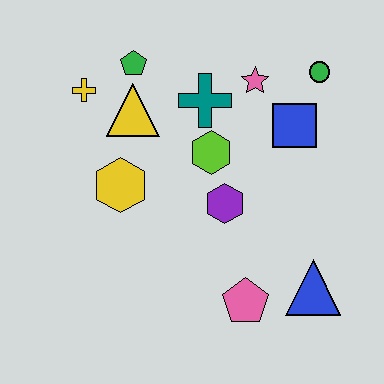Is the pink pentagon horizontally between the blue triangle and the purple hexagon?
Yes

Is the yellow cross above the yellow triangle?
Yes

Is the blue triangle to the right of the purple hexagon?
Yes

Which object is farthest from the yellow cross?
The blue triangle is farthest from the yellow cross.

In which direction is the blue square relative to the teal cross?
The blue square is to the right of the teal cross.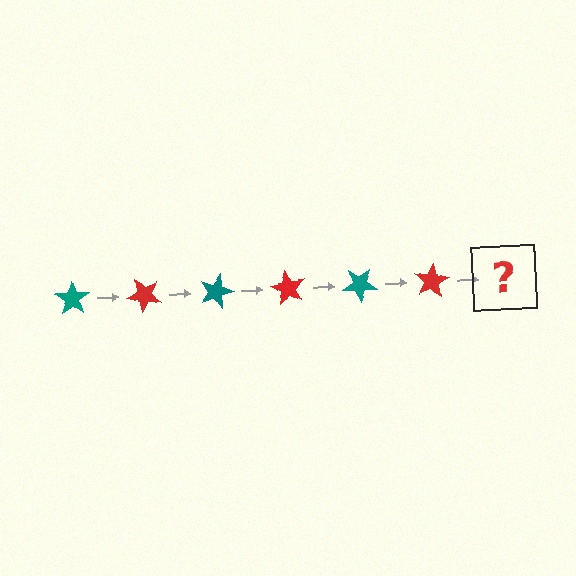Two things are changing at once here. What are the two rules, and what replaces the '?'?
The two rules are that it rotates 45 degrees each step and the color cycles through teal and red. The '?' should be a teal star, rotated 270 degrees from the start.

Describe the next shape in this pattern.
It should be a teal star, rotated 270 degrees from the start.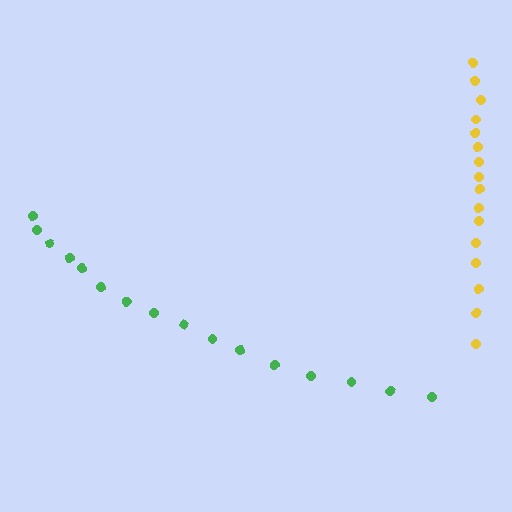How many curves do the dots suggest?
There are 2 distinct paths.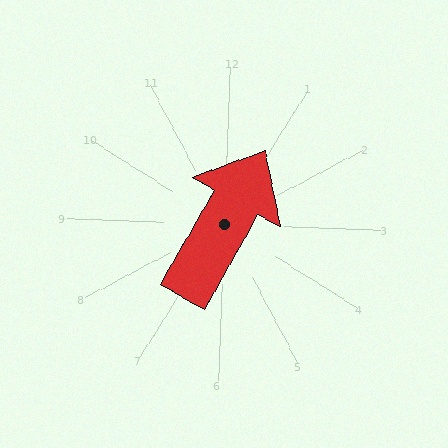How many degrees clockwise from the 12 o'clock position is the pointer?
Approximately 28 degrees.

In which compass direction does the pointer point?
Northeast.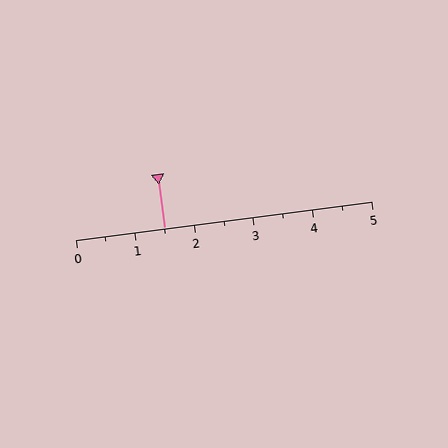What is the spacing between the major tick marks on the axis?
The major ticks are spaced 1 apart.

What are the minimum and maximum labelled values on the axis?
The axis runs from 0 to 5.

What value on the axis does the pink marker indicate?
The marker indicates approximately 1.5.